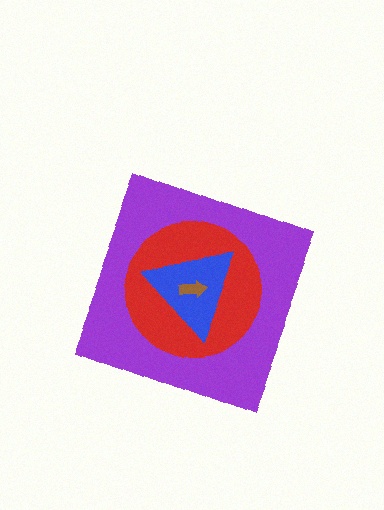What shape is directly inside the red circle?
The blue triangle.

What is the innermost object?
The brown arrow.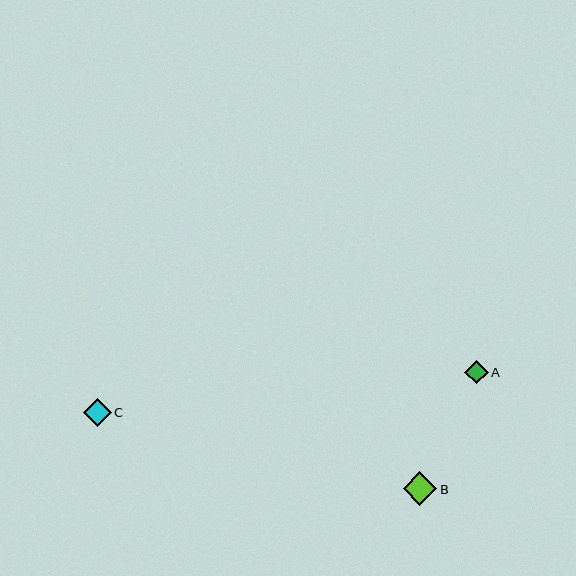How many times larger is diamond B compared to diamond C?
Diamond B is approximately 1.2 times the size of diamond C.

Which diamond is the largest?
Diamond B is the largest with a size of approximately 34 pixels.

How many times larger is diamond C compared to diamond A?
Diamond C is approximately 1.2 times the size of diamond A.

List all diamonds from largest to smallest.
From largest to smallest: B, C, A.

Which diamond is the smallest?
Diamond A is the smallest with a size of approximately 23 pixels.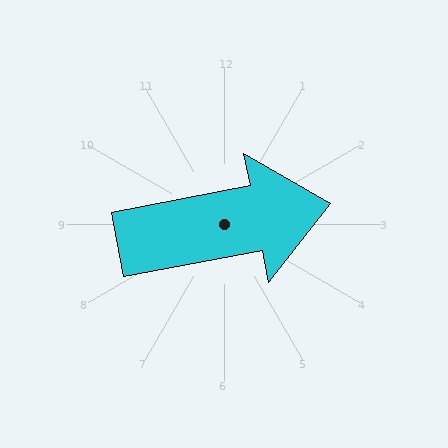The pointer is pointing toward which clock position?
Roughly 3 o'clock.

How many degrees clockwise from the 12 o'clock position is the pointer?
Approximately 79 degrees.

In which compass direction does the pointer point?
East.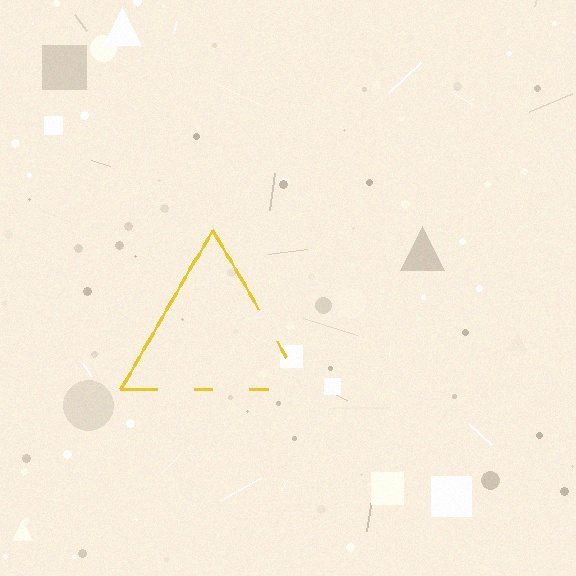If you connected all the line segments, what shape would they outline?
They would outline a triangle.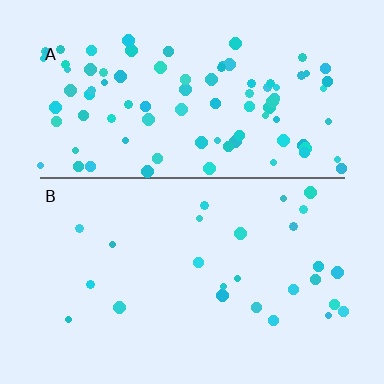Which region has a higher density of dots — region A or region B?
A (the top).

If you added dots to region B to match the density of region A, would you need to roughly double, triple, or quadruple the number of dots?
Approximately quadruple.